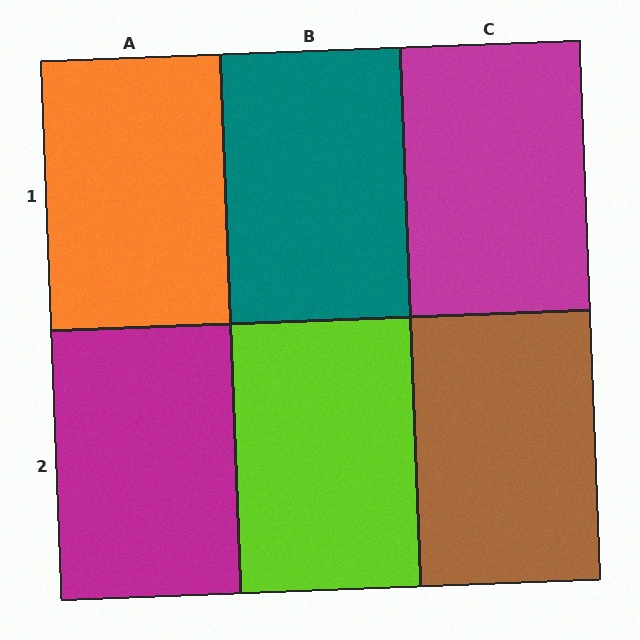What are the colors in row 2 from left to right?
Magenta, lime, brown.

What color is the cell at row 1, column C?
Magenta.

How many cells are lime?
1 cell is lime.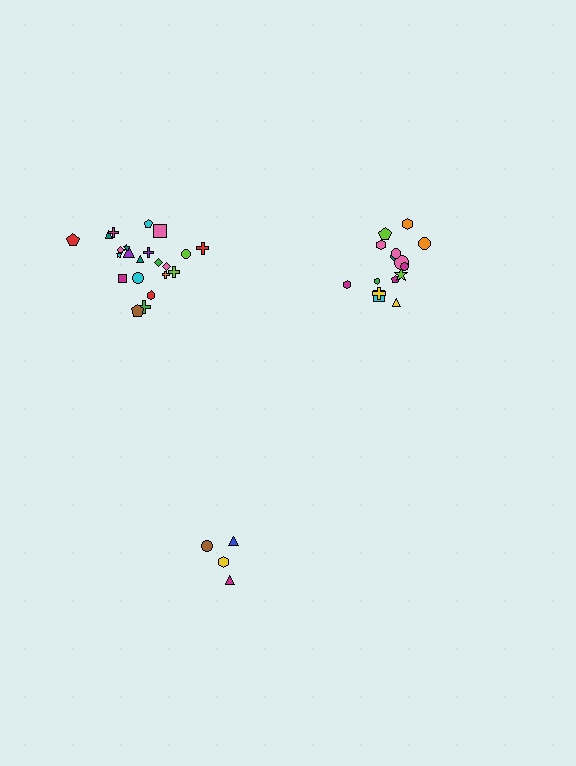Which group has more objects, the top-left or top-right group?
The top-left group.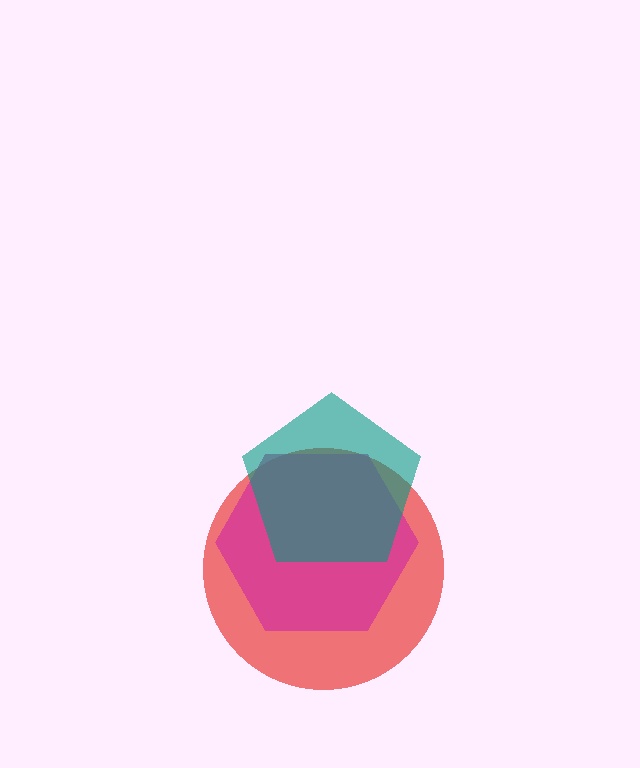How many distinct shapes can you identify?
There are 3 distinct shapes: a red circle, a magenta hexagon, a teal pentagon.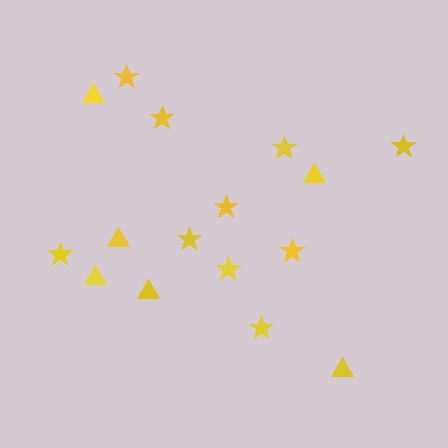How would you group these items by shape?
There are 2 groups: one group of stars (10) and one group of triangles (6).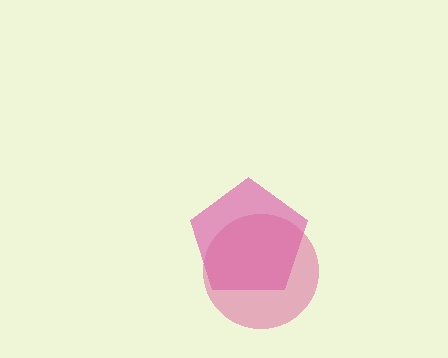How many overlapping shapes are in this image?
There are 2 overlapping shapes in the image.